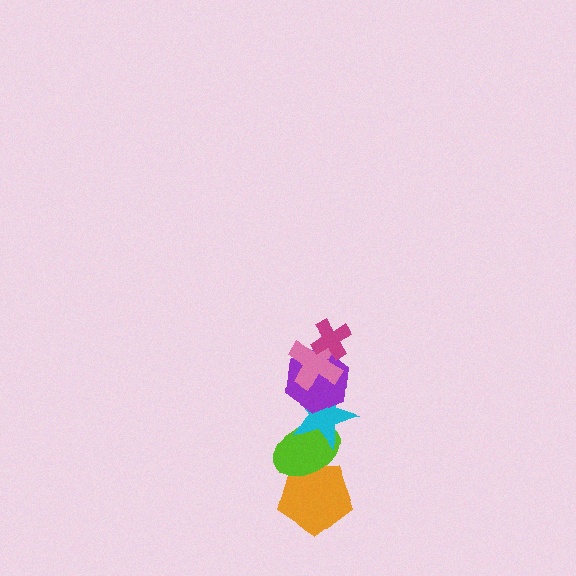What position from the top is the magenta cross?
The magenta cross is 1st from the top.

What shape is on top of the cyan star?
The purple hexagon is on top of the cyan star.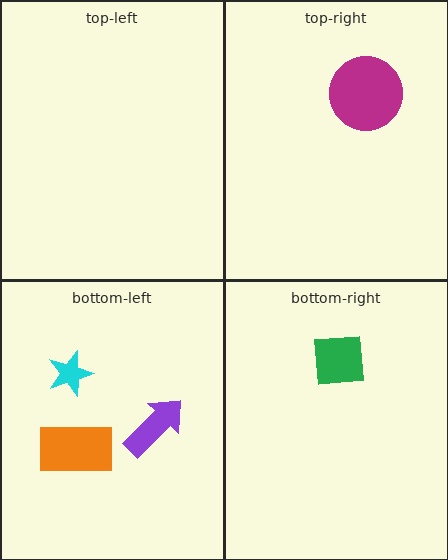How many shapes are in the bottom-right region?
1.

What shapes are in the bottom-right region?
The green square.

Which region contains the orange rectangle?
The bottom-left region.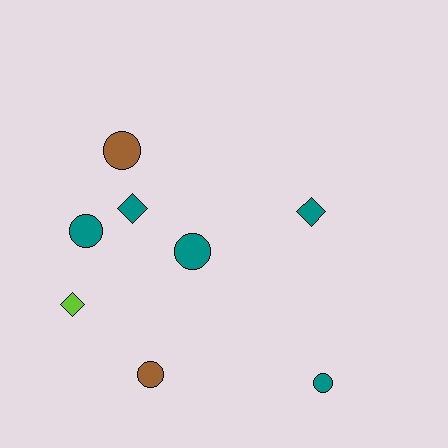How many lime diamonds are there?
There is 1 lime diamond.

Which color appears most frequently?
Teal, with 5 objects.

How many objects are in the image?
There are 8 objects.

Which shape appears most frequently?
Circle, with 5 objects.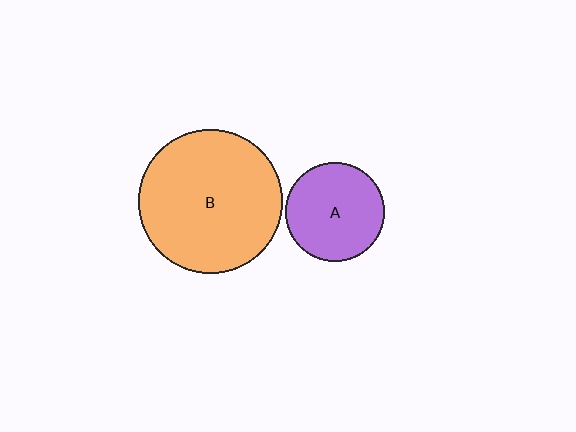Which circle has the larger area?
Circle B (orange).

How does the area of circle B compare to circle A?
Approximately 2.1 times.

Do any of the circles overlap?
No, none of the circles overlap.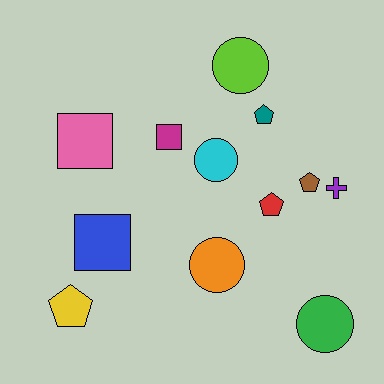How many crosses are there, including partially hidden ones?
There is 1 cross.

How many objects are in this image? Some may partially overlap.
There are 12 objects.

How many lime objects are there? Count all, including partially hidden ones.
There is 1 lime object.